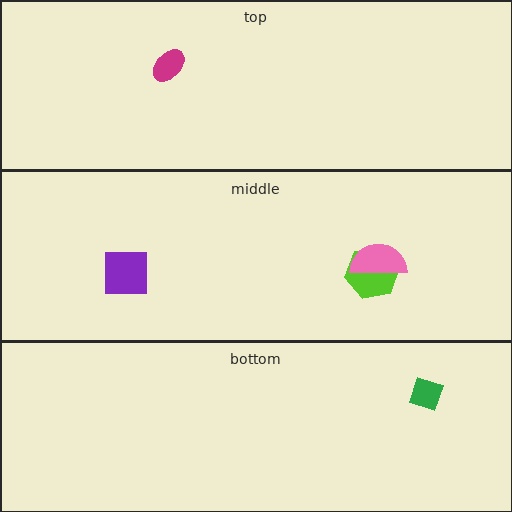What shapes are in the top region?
The magenta ellipse.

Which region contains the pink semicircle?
The middle region.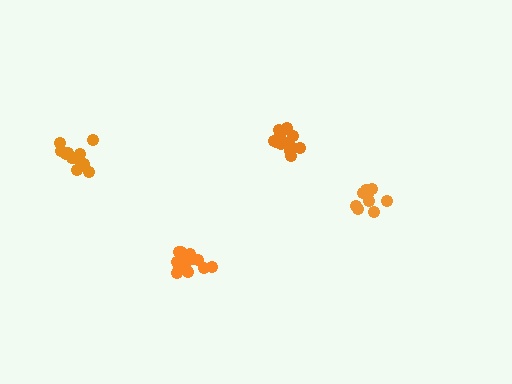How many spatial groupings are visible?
There are 4 spatial groupings.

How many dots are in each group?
Group 1: 11 dots, Group 2: 13 dots, Group 3: 11 dots, Group 4: 14 dots (49 total).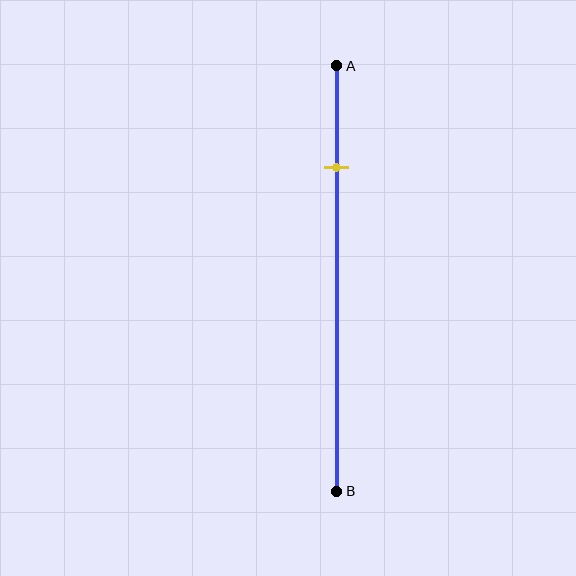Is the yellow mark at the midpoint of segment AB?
No, the mark is at about 25% from A, not at the 50% midpoint.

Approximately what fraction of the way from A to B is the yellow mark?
The yellow mark is approximately 25% of the way from A to B.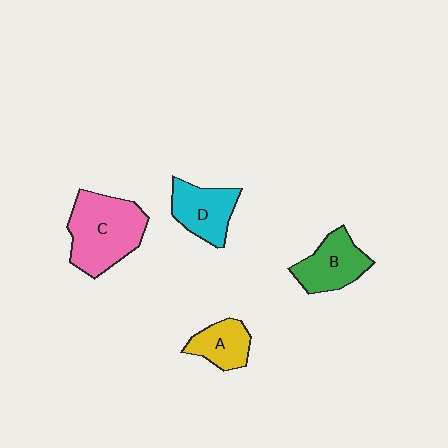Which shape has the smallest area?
Shape A (yellow).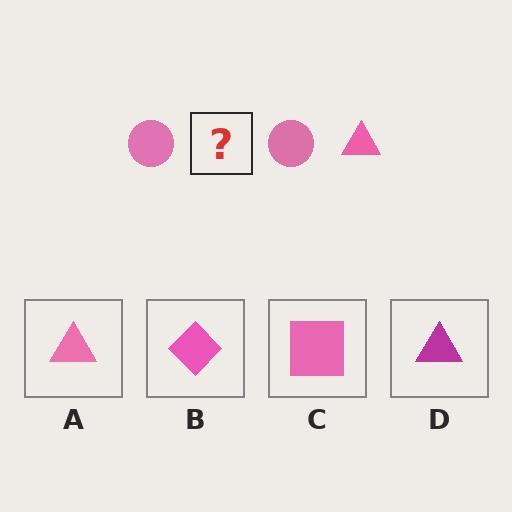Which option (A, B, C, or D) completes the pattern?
A.